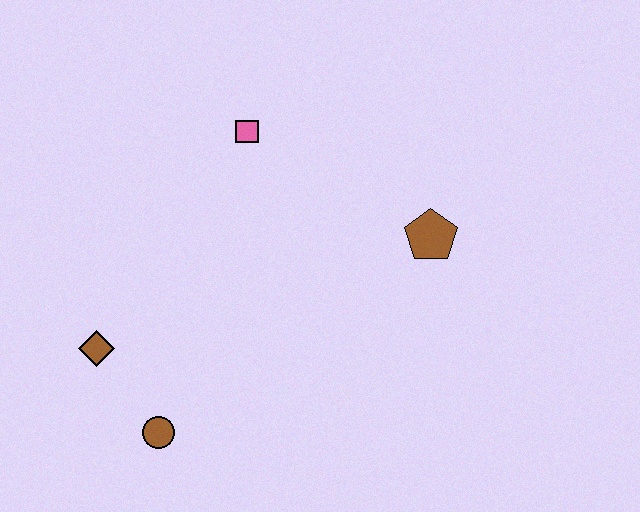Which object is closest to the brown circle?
The brown diamond is closest to the brown circle.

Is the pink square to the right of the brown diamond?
Yes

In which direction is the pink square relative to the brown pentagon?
The pink square is to the left of the brown pentagon.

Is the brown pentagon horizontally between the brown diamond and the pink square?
No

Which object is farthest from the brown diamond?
The brown pentagon is farthest from the brown diamond.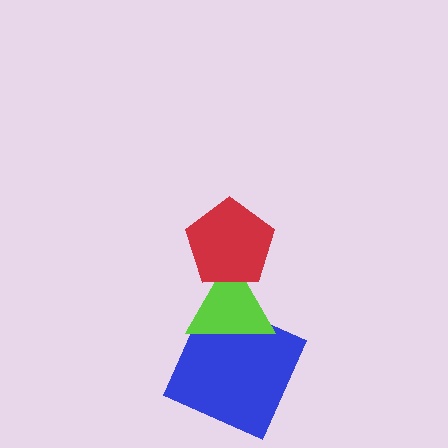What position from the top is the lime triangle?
The lime triangle is 2nd from the top.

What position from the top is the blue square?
The blue square is 3rd from the top.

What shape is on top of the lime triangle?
The red pentagon is on top of the lime triangle.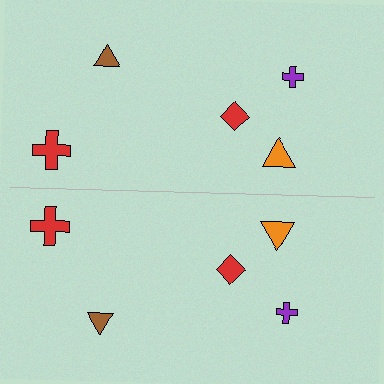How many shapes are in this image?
There are 10 shapes in this image.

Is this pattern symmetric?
Yes, this pattern has bilateral (reflection) symmetry.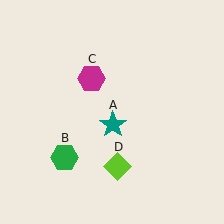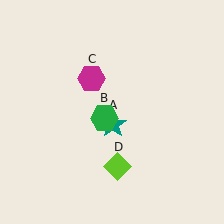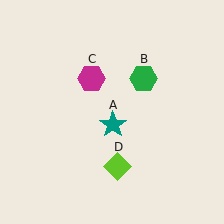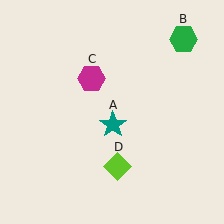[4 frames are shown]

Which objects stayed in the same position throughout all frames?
Teal star (object A) and magenta hexagon (object C) and lime diamond (object D) remained stationary.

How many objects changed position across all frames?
1 object changed position: green hexagon (object B).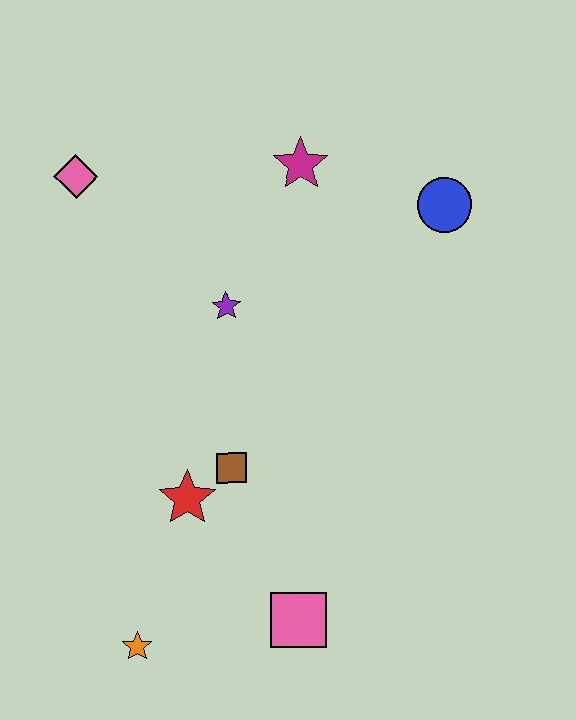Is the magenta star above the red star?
Yes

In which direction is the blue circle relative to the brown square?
The blue circle is above the brown square.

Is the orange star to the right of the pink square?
No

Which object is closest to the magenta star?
The blue circle is closest to the magenta star.